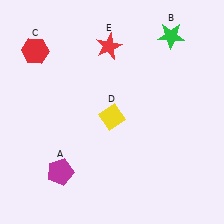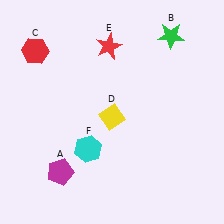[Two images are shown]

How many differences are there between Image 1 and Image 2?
There is 1 difference between the two images.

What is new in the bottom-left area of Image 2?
A cyan hexagon (F) was added in the bottom-left area of Image 2.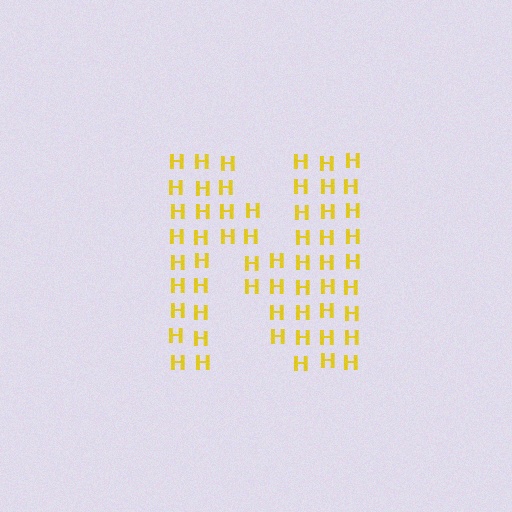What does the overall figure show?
The overall figure shows the letter N.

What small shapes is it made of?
It is made of small letter H's.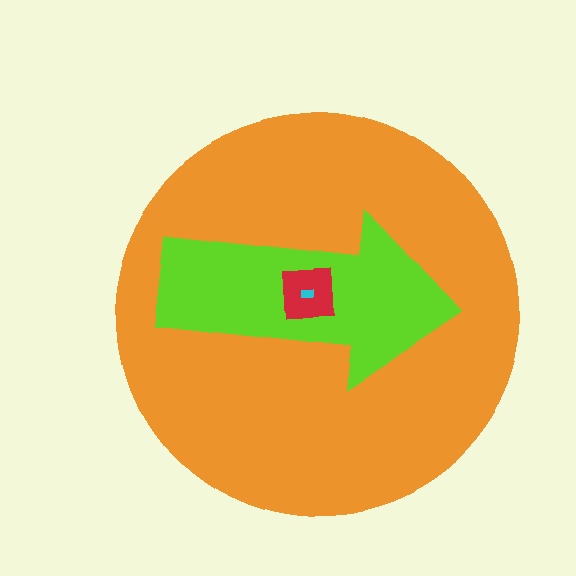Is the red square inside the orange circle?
Yes.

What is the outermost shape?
The orange circle.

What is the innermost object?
The cyan rectangle.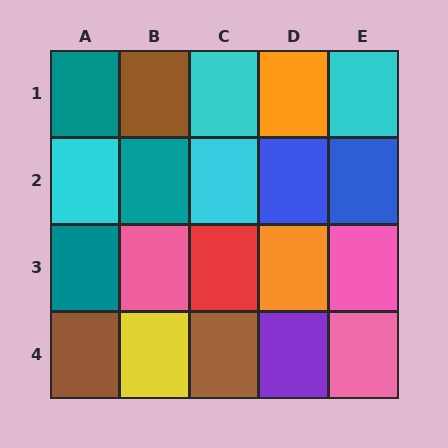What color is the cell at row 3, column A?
Teal.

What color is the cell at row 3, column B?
Pink.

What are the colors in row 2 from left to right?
Cyan, teal, cyan, blue, blue.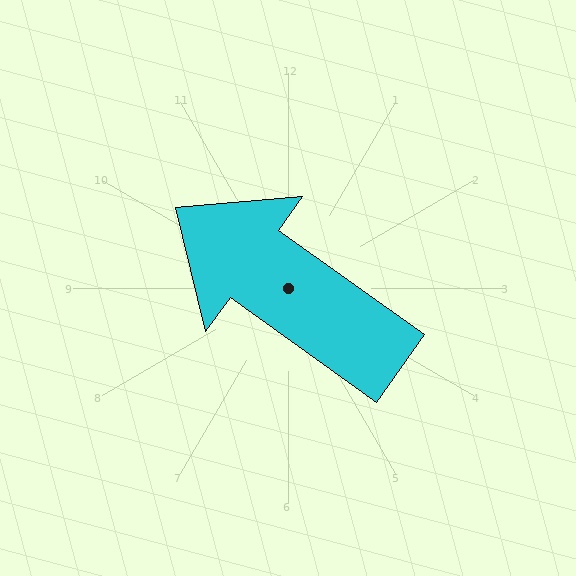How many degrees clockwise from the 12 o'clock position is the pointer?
Approximately 306 degrees.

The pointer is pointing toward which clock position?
Roughly 10 o'clock.